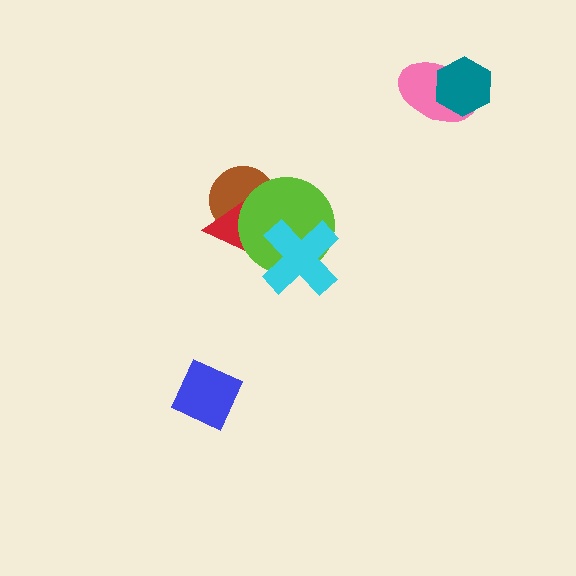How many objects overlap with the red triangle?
2 objects overlap with the red triangle.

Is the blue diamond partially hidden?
No, no other shape covers it.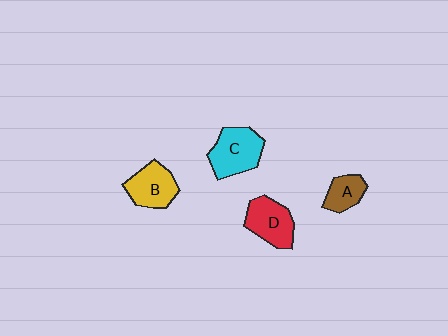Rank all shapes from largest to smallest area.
From largest to smallest: C (cyan), D (red), B (yellow), A (brown).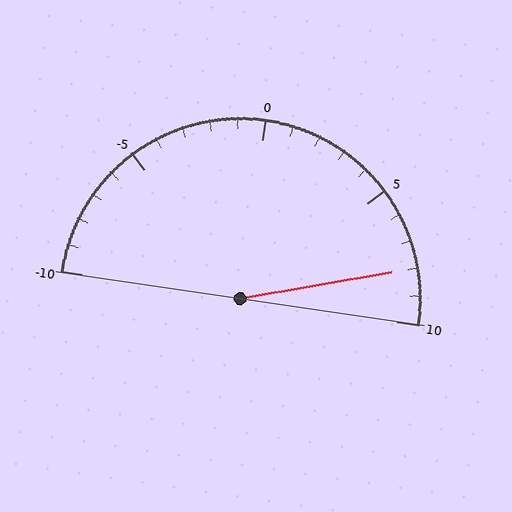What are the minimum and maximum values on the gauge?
The gauge ranges from -10 to 10.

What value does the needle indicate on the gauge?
The needle indicates approximately 8.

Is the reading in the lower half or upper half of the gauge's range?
The reading is in the upper half of the range (-10 to 10).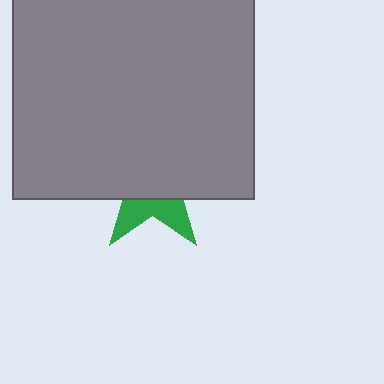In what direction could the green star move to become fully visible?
The green star could move down. That would shift it out from behind the gray rectangle entirely.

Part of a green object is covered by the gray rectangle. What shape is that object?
It is a star.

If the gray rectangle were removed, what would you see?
You would see the complete green star.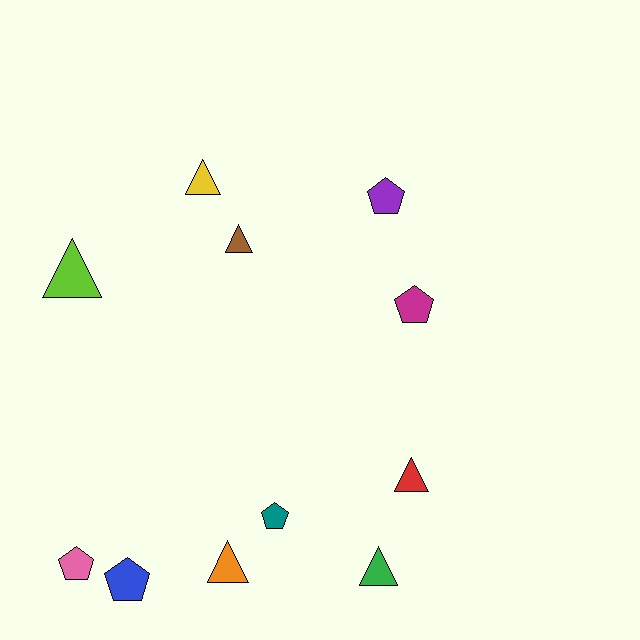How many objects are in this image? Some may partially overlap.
There are 11 objects.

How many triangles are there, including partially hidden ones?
There are 6 triangles.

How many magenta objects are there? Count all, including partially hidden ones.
There is 1 magenta object.